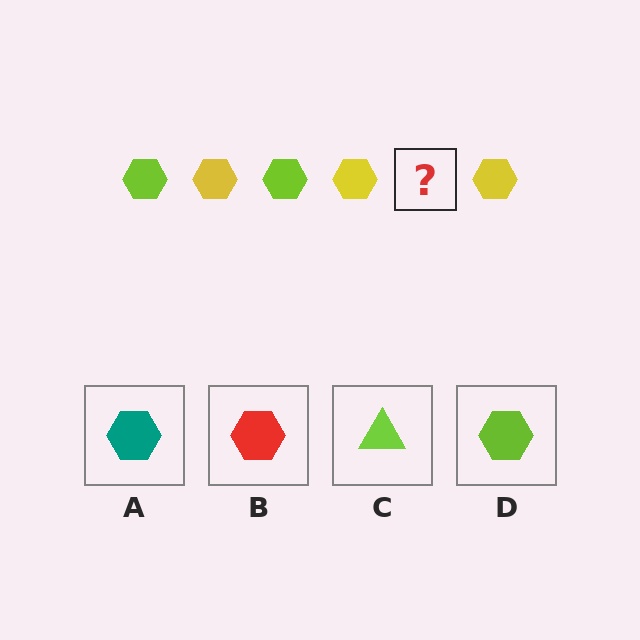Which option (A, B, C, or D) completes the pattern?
D.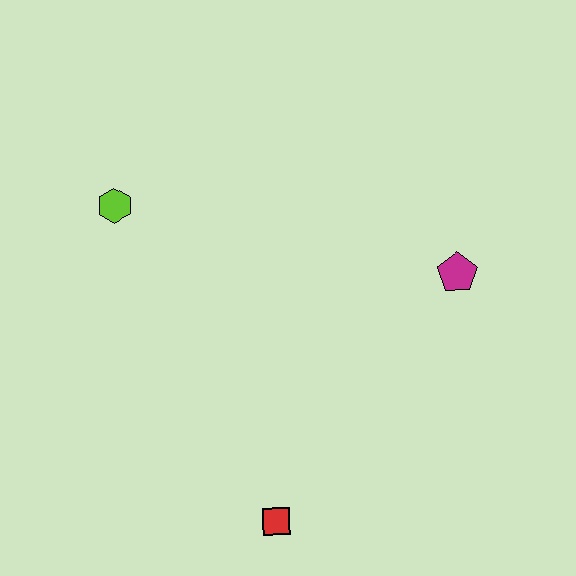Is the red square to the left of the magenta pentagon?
Yes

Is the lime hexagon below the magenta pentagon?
No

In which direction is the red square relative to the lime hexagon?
The red square is below the lime hexagon.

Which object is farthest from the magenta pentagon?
The lime hexagon is farthest from the magenta pentagon.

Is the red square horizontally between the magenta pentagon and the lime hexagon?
Yes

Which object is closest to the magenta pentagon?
The red square is closest to the magenta pentagon.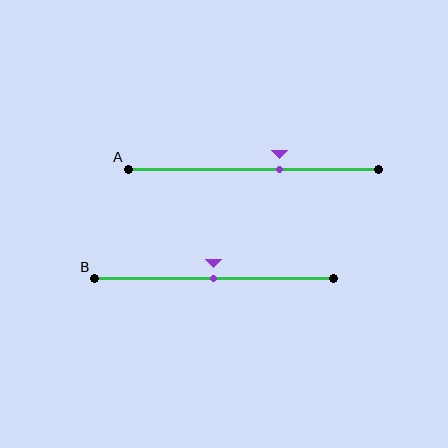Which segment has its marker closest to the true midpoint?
Segment B has its marker closest to the true midpoint.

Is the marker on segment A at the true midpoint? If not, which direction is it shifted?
No, the marker on segment A is shifted to the right by about 10% of the segment length.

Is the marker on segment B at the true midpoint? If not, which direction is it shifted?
Yes, the marker on segment B is at the true midpoint.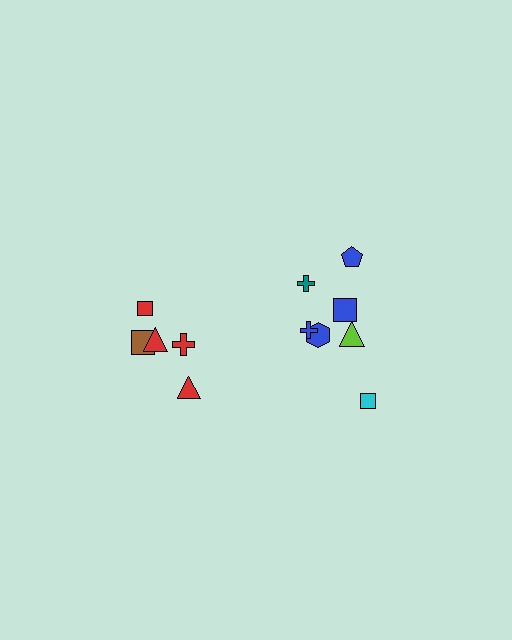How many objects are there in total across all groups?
There are 12 objects.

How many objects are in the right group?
There are 7 objects.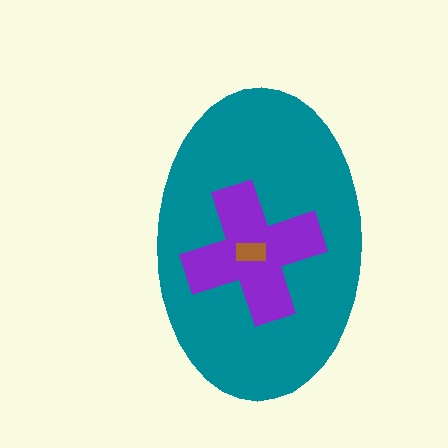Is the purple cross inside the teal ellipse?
Yes.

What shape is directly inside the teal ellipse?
The purple cross.